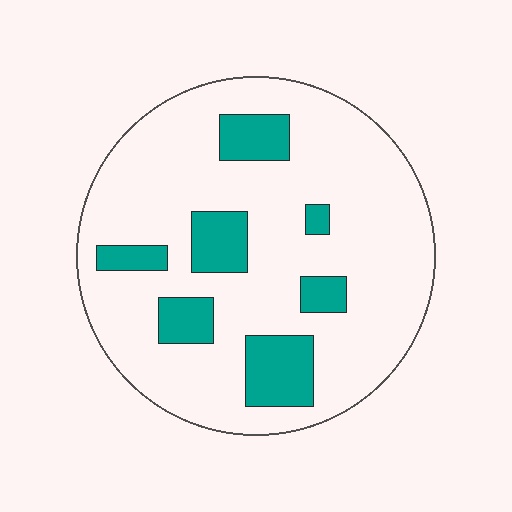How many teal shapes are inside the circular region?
7.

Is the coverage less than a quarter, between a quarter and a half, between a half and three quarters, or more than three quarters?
Less than a quarter.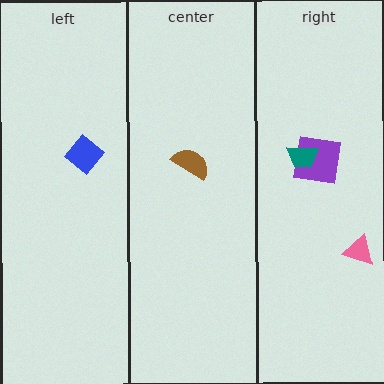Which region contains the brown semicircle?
The center region.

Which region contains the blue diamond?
The left region.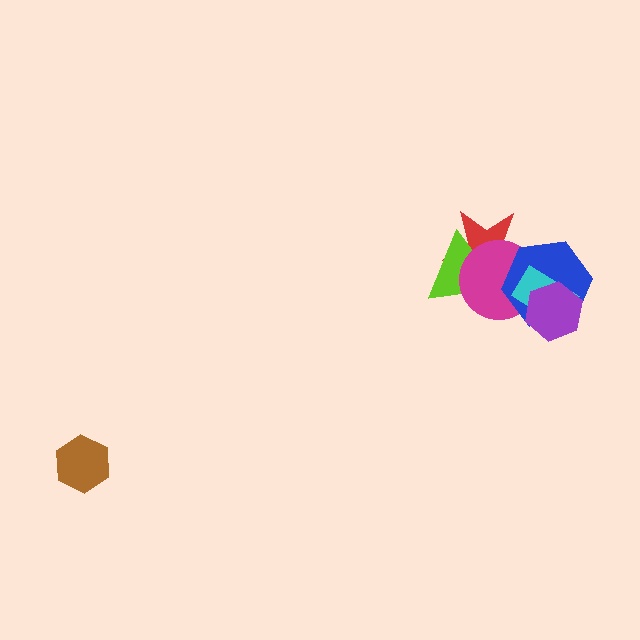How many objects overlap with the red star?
3 objects overlap with the red star.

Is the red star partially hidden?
Yes, it is partially covered by another shape.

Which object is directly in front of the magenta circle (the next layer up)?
The blue hexagon is directly in front of the magenta circle.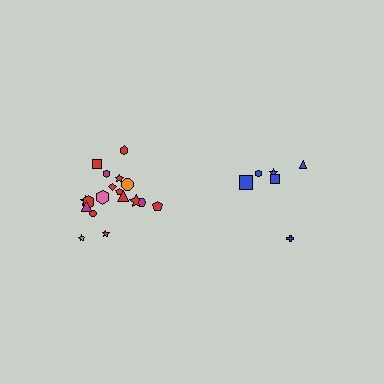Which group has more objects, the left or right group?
The left group.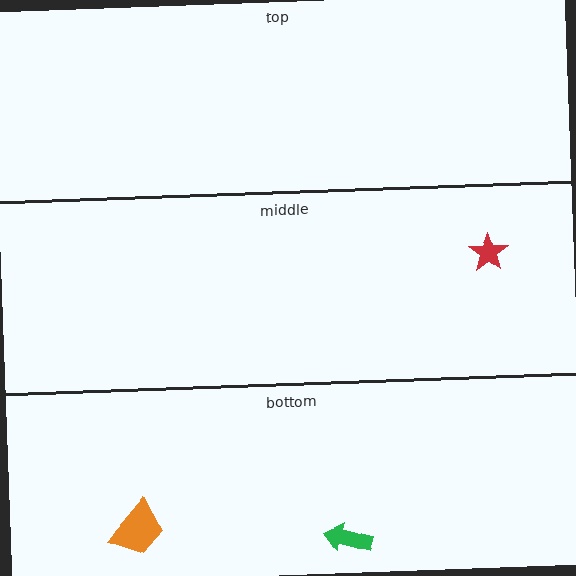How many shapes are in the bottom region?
2.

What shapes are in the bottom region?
The green arrow, the orange trapezoid.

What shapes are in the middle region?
The red star.